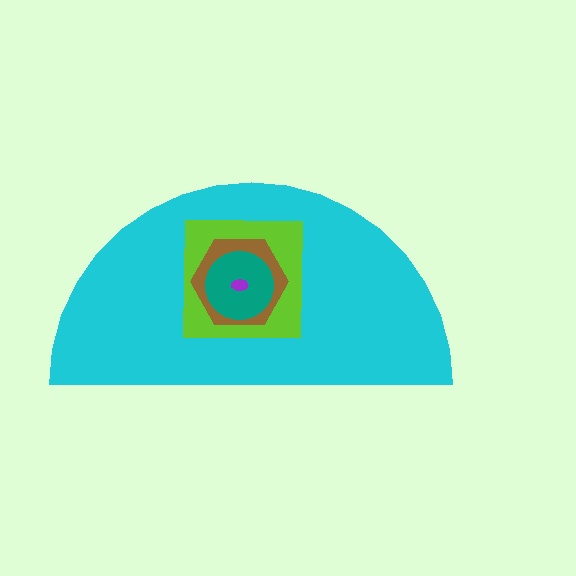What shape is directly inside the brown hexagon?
The teal circle.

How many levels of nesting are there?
5.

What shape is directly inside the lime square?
The brown hexagon.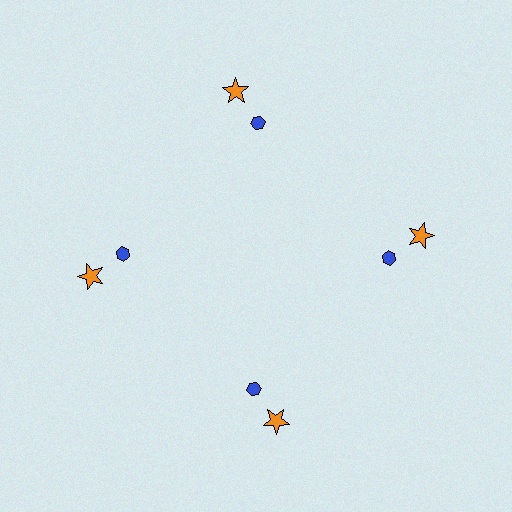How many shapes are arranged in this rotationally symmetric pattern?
There are 8 shapes, arranged in 4 groups of 2.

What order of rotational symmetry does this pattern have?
This pattern has 4-fold rotational symmetry.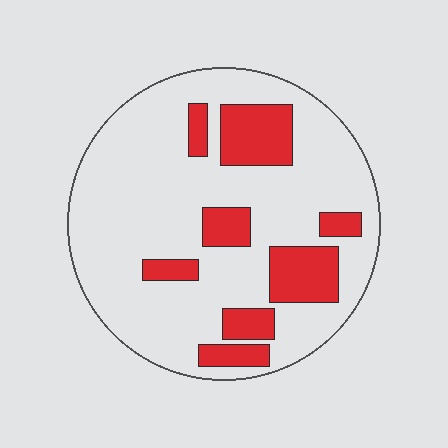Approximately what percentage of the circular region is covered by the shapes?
Approximately 20%.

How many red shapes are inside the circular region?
8.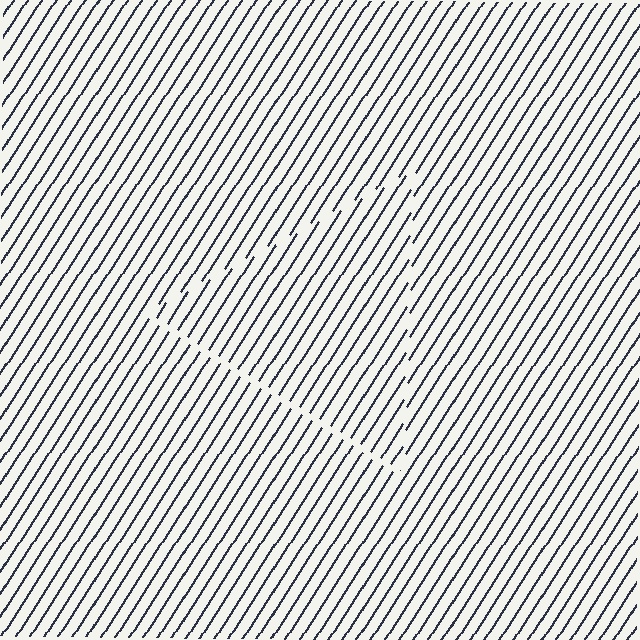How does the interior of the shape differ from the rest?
The interior of the shape contains the same grating, shifted by half a period — the contour is defined by the phase discontinuity where line-ends from the inner and outer gratings abut.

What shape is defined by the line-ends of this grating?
An illusory triangle. The interior of the shape contains the same grating, shifted by half a period — the contour is defined by the phase discontinuity where line-ends from the inner and outer gratings abut.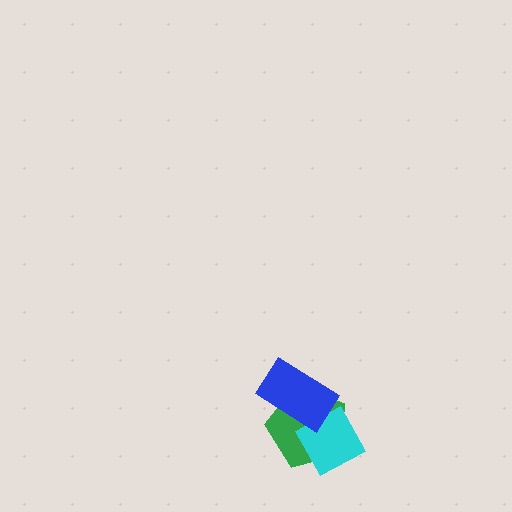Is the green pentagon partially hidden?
Yes, it is partially covered by another shape.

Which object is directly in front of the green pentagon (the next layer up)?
The cyan square is directly in front of the green pentagon.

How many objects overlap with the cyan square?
1 object overlaps with the cyan square.